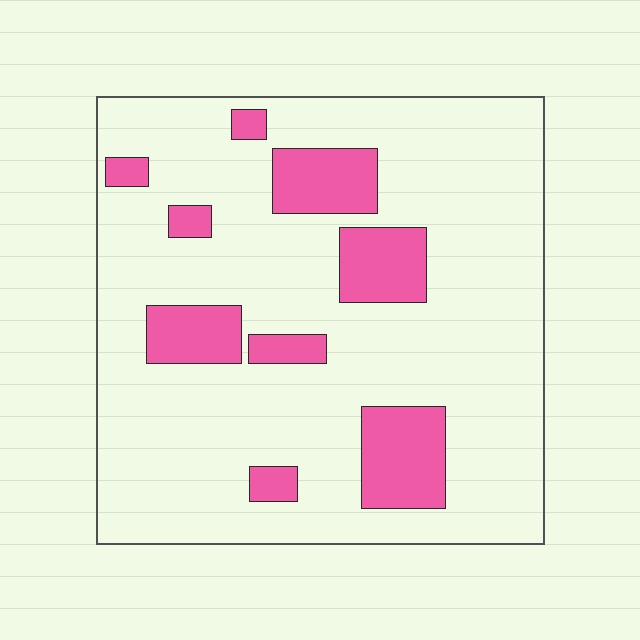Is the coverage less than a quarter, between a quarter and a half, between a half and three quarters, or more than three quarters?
Less than a quarter.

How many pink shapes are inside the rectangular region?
9.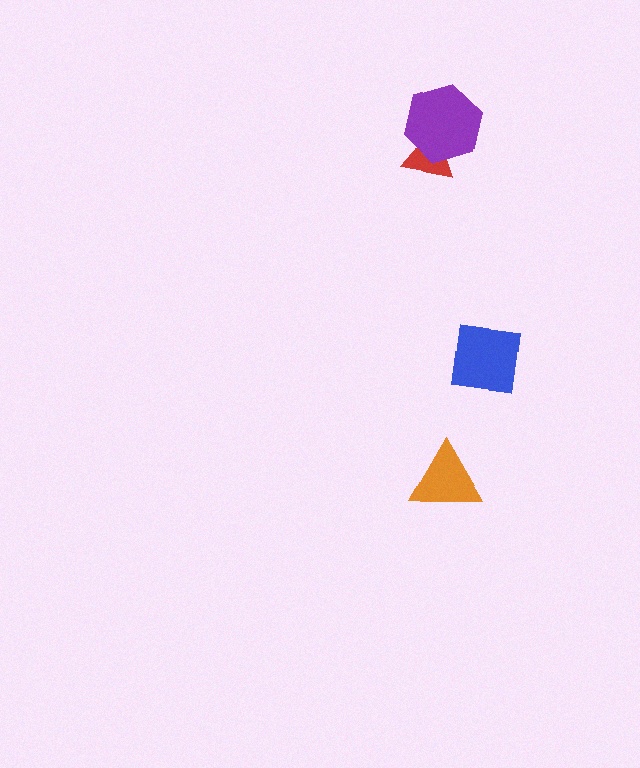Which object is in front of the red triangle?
The purple hexagon is in front of the red triangle.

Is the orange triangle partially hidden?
No, no other shape covers it.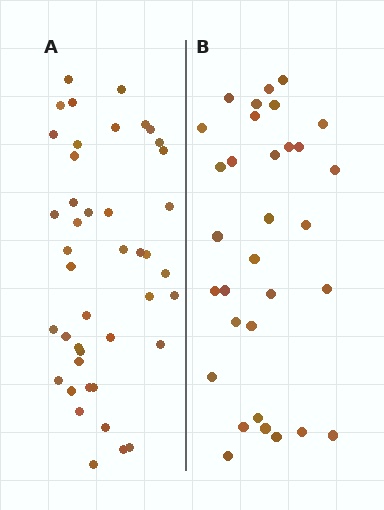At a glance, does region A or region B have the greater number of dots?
Region A (the left region) has more dots.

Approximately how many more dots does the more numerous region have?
Region A has roughly 12 or so more dots than region B.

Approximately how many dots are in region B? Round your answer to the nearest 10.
About 30 dots. (The exact count is 32, which rounds to 30.)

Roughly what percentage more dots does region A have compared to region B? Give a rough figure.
About 35% more.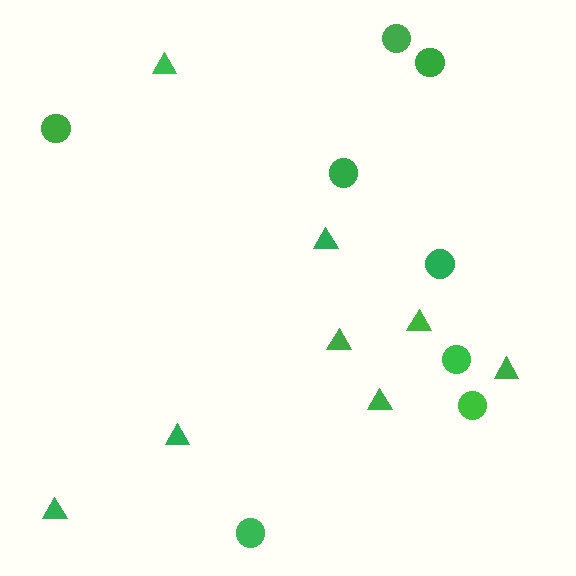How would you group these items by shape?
There are 2 groups: one group of triangles (8) and one group of circles (8).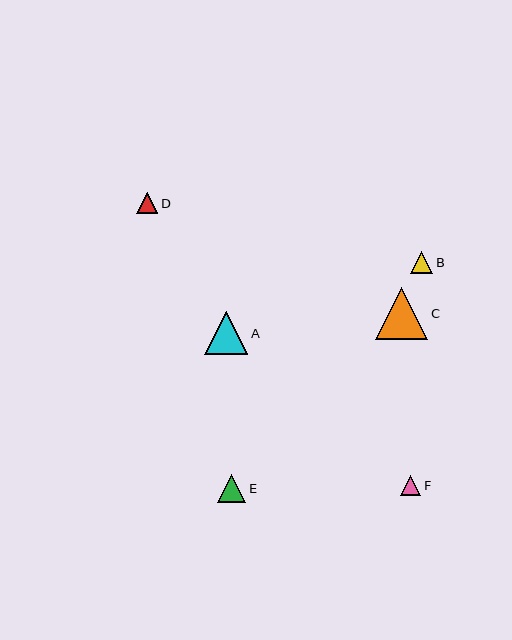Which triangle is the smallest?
Triangle F is the smallest with a size of approximately 20 pixels.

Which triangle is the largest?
Triangle C is the largest with a size of approximately 52 pixels.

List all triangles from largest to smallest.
From largest to smallest: C, A, E, B, D, F.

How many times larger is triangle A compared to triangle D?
Triangle A is approximately 2.1 times the size of triangle D.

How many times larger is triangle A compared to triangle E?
Triangle A is approximately 1.5 times the size of triangle E.